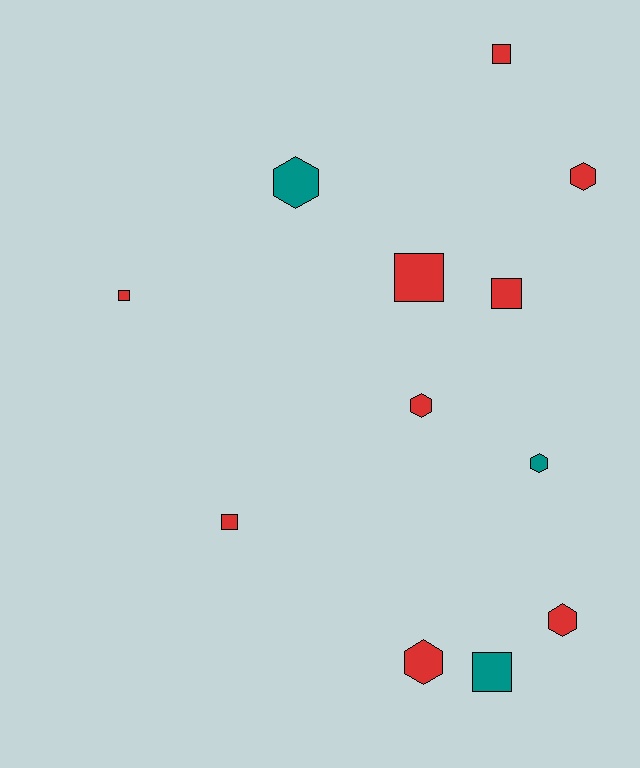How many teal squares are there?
There is 1 teal square.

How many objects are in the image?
There are 12 objects.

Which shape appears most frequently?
Square, with 6 objects.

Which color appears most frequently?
Red, with 9 objects.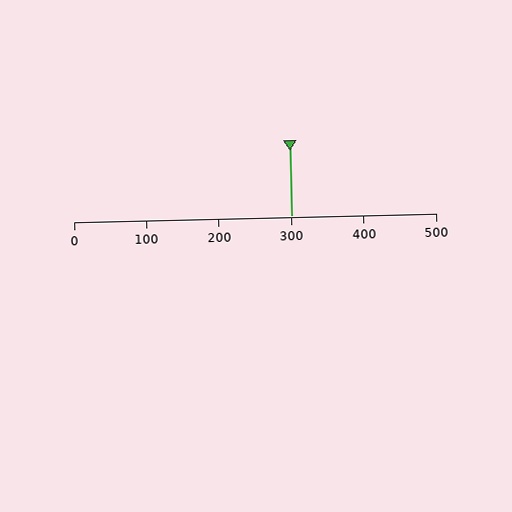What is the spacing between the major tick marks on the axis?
The major ticks are spaced 100 apart.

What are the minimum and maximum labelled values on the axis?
The axis runs from 0 to 500.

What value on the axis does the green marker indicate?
The marker indicates approximately 300.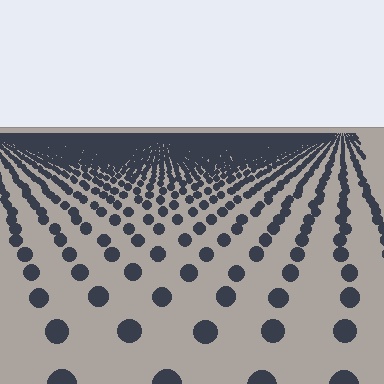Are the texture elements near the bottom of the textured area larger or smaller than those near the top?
Larger. Near the bottom, elements are closer to the viewer and appear at a bigger on-screen size.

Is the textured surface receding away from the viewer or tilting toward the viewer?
The surface is receding away from the viewer. Texture elements get smaller and denser toward the top.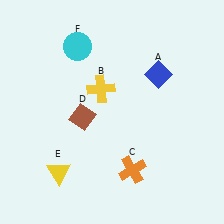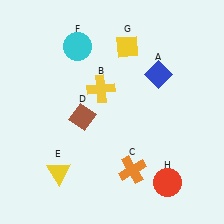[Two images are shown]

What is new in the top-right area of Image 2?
A yellow diamond (G) was added in the top-right area of Image 2.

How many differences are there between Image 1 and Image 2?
There are 2 differences between the two images.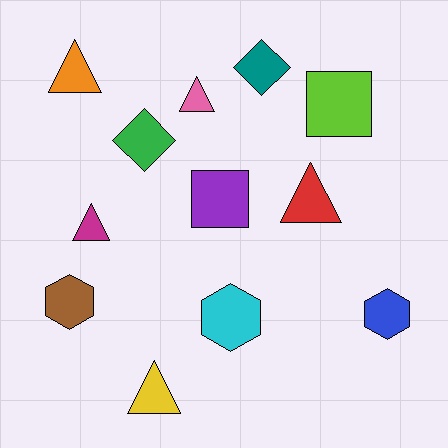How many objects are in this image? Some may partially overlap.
There are 12 objects.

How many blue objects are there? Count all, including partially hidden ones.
There is 1 blue object.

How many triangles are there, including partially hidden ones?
There are 5 triangles.